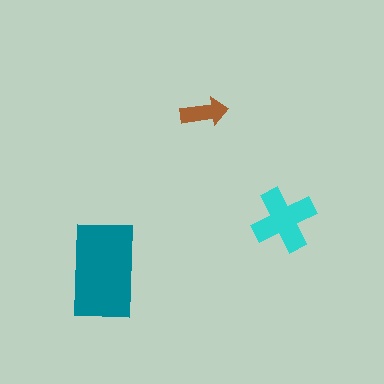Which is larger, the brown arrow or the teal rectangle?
The teal rectangle.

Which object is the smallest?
The brown arrow.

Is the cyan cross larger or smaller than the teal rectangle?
Smaller.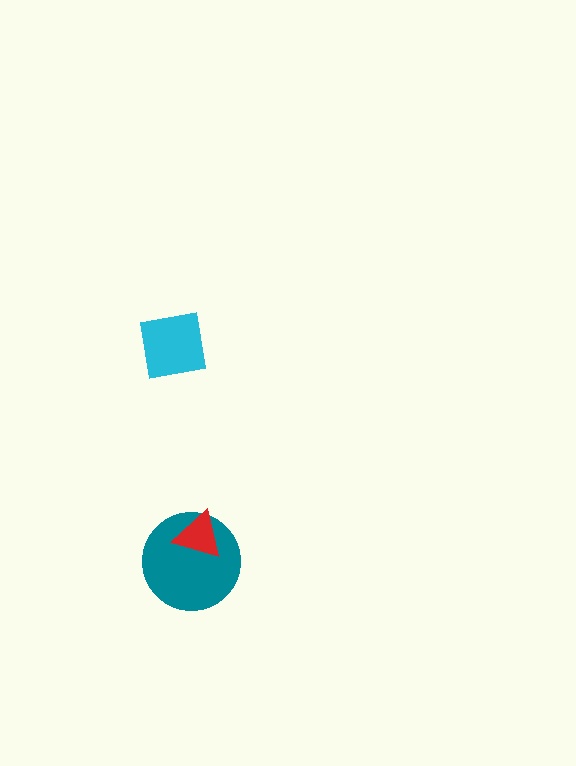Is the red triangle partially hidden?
No, no other shape covers it.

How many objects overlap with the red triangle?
1 object overlaps with the red triangle.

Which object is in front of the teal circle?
The red triangle is in front of the teal circle.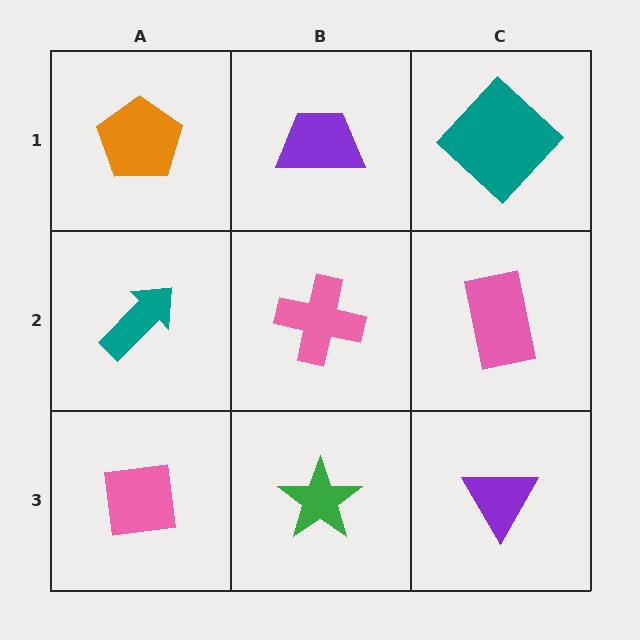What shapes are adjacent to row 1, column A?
A teal arrow (row 2, column A), a purple trapezoid (row 1, column B).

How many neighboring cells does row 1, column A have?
2.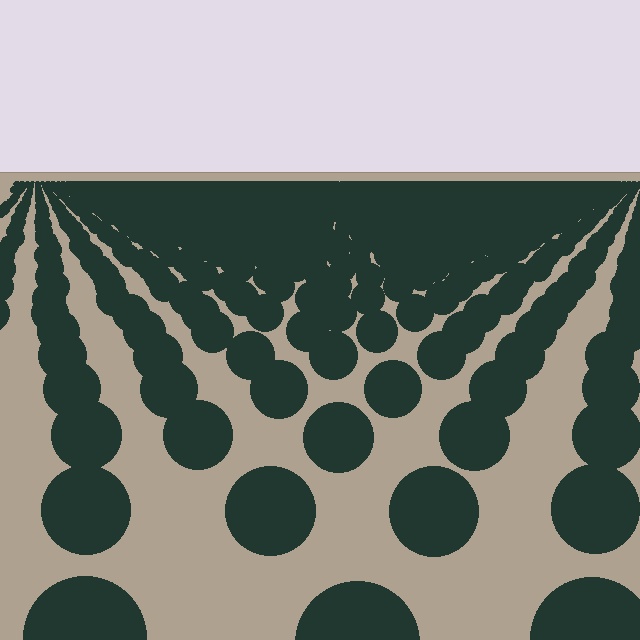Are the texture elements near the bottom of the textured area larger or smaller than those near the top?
Larger. Near the bottom, elements are closer to the viewer and appear at a bigger on-screen size.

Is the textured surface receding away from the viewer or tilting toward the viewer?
The surface is receding away from the viewer. Texture elements get smaller and denser toward the top.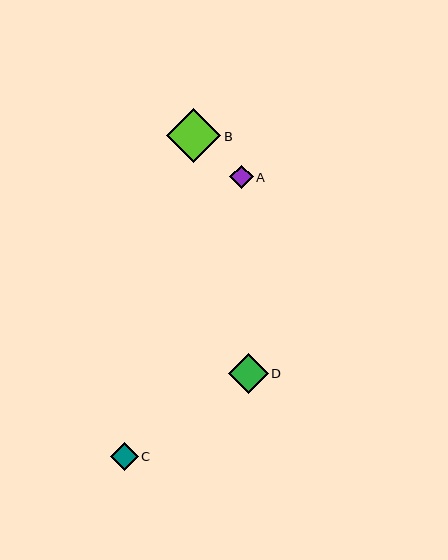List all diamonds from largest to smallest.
From largest to smallest: B, D, C, A.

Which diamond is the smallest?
Diamond A is the smallest with a size of approximately 23 pixels.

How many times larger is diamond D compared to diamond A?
Diamond D is approximately 1.7 times the size of diamond A.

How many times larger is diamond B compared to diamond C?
Diamond B is approximately 1.9 times the size of diamond C.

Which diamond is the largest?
Diamond B is the largest with a size of approximately 54 pixels.